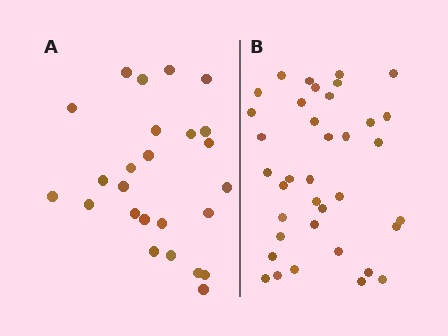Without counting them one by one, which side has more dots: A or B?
Region B (the right region) has more dots.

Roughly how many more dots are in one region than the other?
Region B has roughly 12 or so more dots than region A.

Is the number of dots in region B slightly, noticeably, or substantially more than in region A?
Region B has substantially more. The ratio is roughly 1.5 to 1.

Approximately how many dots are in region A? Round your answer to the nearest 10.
About 20 dots. (The exact count is 25, which rounds to 20.)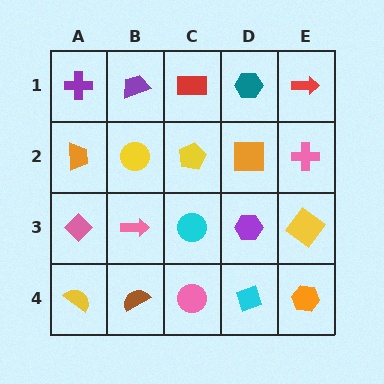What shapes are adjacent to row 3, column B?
A yellow circle (row 2, column B), a brown semicircle (row 4, column B), a pink diamond (row 3, column A), a cyan circle (row 3, column C).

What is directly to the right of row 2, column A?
A yellow circle.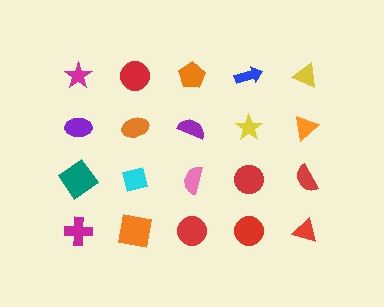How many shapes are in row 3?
5 shapes.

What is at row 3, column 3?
A pink semicircle.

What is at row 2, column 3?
A purple semicircle.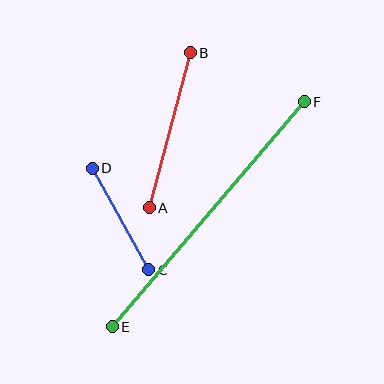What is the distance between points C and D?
The distance is approximately 116 pixels.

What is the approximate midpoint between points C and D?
The midpoint is at approximately (120, 219) pixels.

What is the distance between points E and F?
The distance is approximately 295 pixels.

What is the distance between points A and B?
The distance is approximately 160 pixels.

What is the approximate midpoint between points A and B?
The midpoint is at approximately (170, 130) pixels.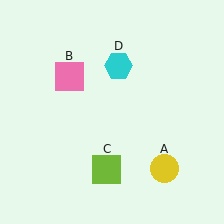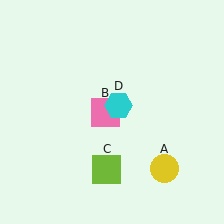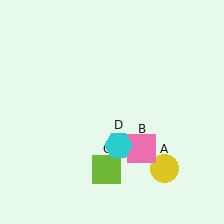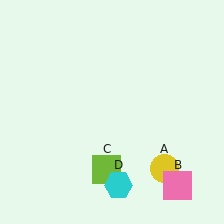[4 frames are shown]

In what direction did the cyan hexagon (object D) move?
The cyan hexagon (object D) moved down.